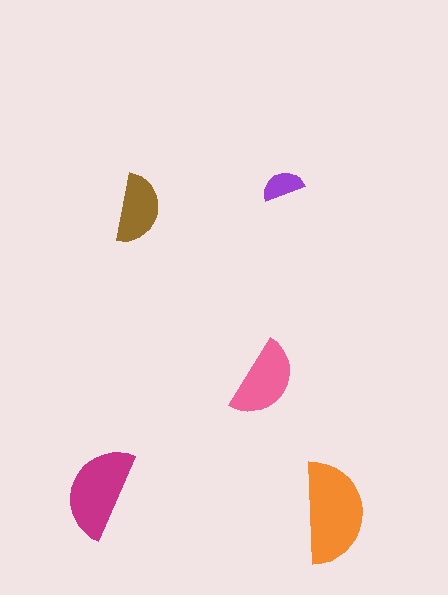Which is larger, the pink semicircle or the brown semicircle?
The pink one.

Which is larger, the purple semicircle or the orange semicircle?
The orange one.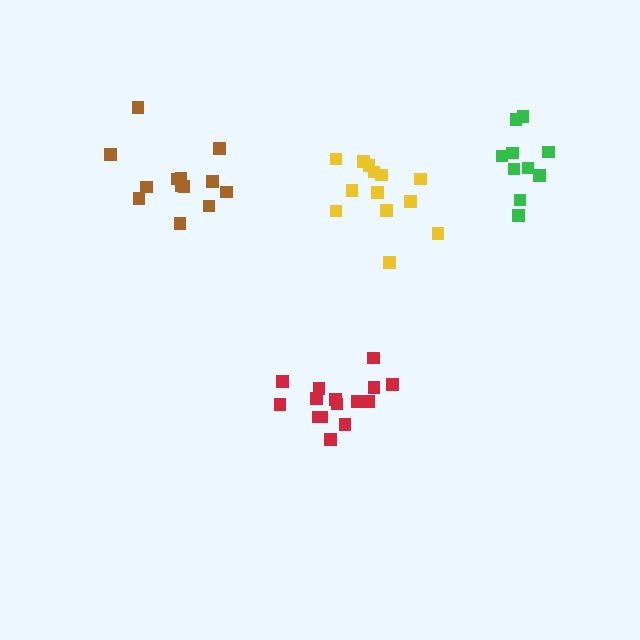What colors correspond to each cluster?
The clusters are colored: yellow, red, brown, green.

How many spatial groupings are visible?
There are 4 spatial groupings.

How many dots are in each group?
Group 1: 14 dots, Group 2: 15 dots, Group 3: 13 dots, Group 4: 10 dots (52 total).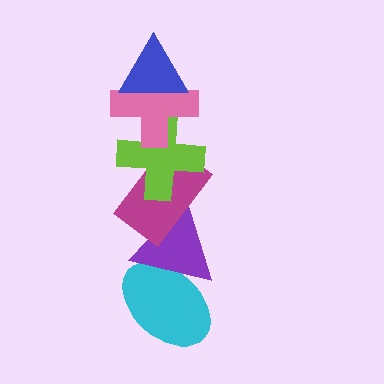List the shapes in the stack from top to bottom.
From top to bottom: the blue triangle, the pink cross, the lime cross, the magenta rectangle, the purple triangle, the cyan ellipse.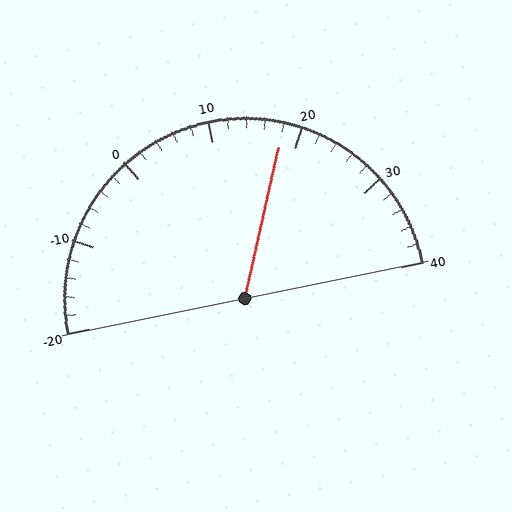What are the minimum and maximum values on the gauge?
The gauge ranges from -20 to 40.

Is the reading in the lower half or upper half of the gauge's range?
The reading is in the upper half of the range (-20 to 40).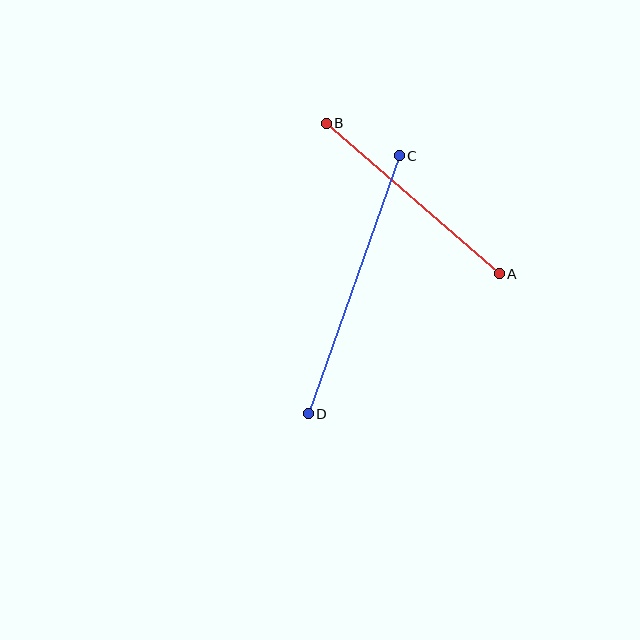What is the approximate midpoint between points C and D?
The midpoint is at approximately (354, 285) pixels.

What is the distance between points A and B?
The distance is approximately 229 pixels.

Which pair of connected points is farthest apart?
Points C and D are farthest apart.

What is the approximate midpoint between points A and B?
The midpoint is at approximately (413, 199) pixels.